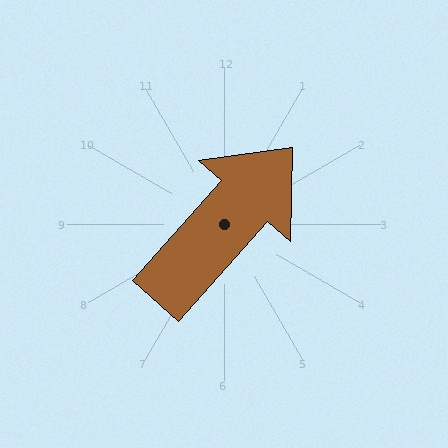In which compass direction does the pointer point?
Northeast.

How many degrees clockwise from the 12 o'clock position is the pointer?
Approximately 42 degrees.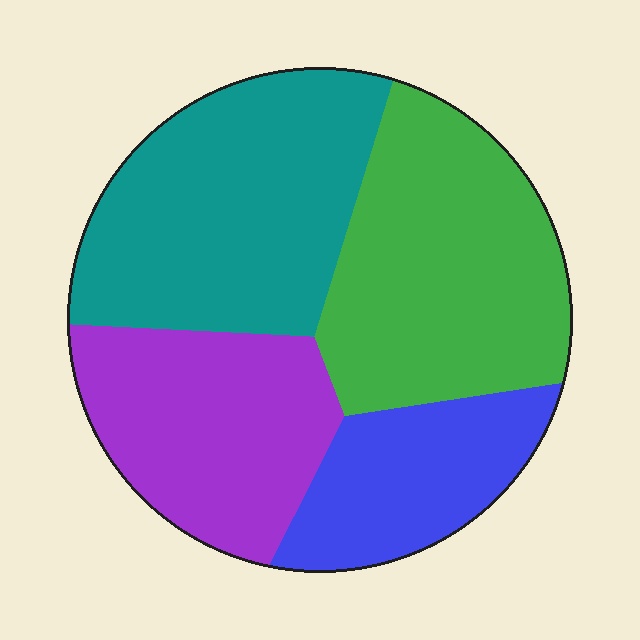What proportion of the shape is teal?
Teal takes up about one third (1/3) of the shape.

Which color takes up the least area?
Blue, at roughly 15%.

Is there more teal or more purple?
Teal.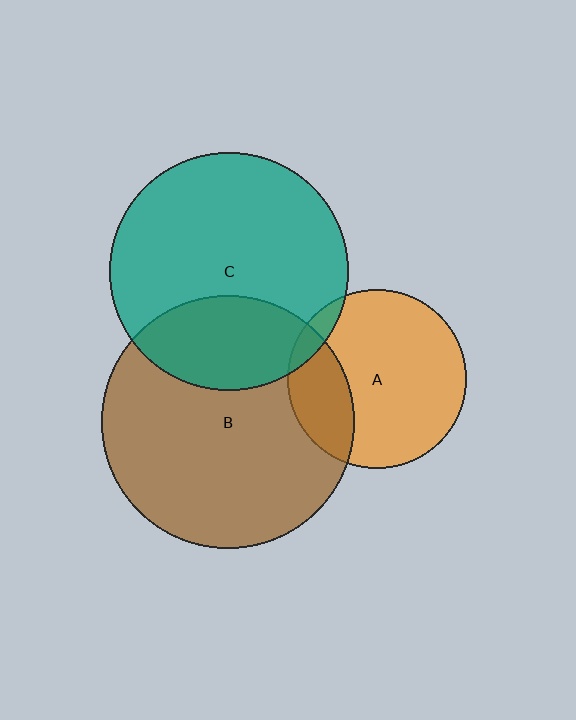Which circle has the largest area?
Circle B (brown).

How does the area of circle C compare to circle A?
Approximately 1.8 times.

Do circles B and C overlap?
Yes.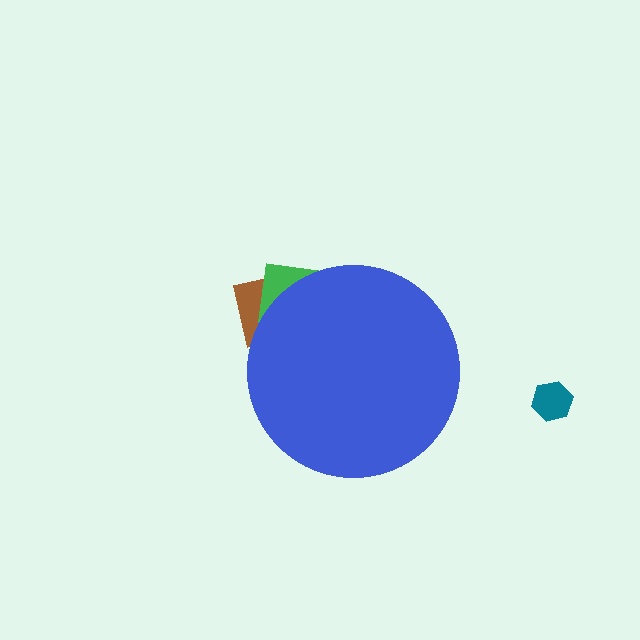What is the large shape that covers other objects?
A blue circle.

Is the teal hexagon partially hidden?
No, the teal hexagon is fully visible.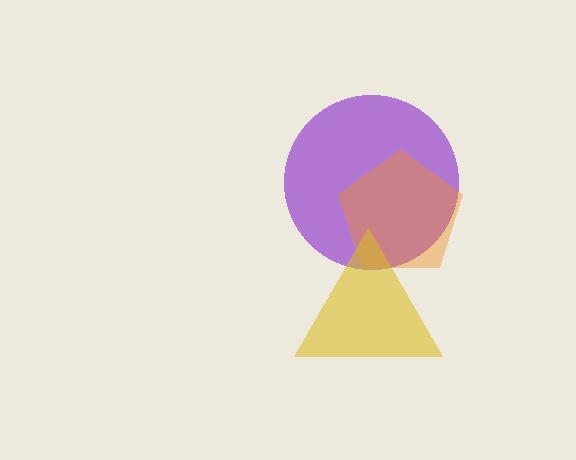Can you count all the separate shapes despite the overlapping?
Yes, there are 3 separate shapes.